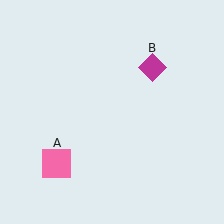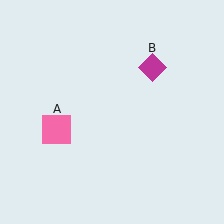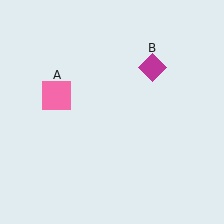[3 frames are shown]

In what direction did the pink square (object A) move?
The pink square (object A) moved up.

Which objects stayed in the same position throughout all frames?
Magenta diamond (object B) remained stationary.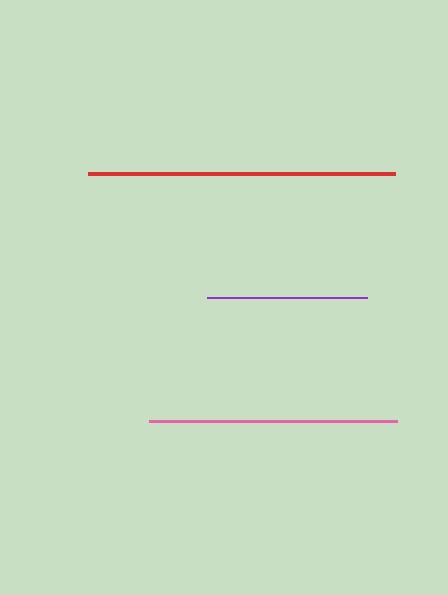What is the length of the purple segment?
The purple segment is approximately 160 pixels long.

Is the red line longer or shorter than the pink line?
The red line is longer than the pink line.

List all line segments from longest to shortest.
From longest to shortest: red, pink, purple.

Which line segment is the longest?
The red line is the longest at approximately 306 pixels.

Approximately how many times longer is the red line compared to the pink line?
The red line is approximately 1.2 times the length of the pink line.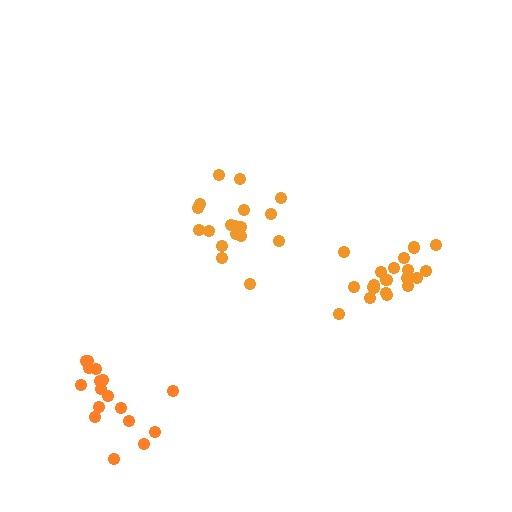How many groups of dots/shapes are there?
There are 3 groups.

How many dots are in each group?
Group 1: 20 dots, Group 2: 18 dots, Group 3: 17 dots (55 total).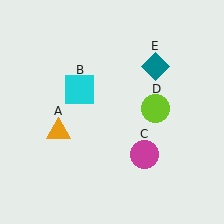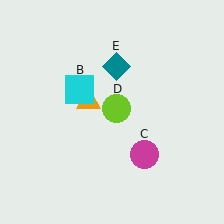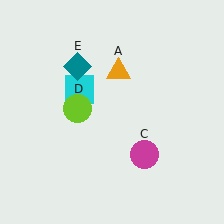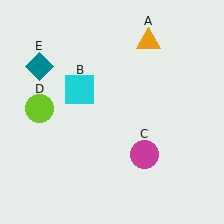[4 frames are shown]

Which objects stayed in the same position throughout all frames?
Cyan square (object B) and magenta circle (object C) remained stationary.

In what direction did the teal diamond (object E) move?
The teal diamond (object E) moved left.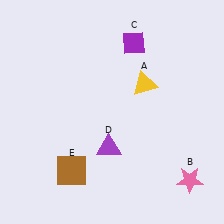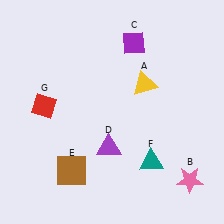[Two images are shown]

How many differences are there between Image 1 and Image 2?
There are 2 differences between the two images.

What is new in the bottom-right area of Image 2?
A teal triangle (F) was added in the bottom-right area of Image 2.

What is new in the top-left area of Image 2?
A red diamond (G) was added in the top-left area of Image 2.